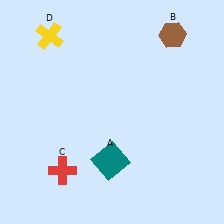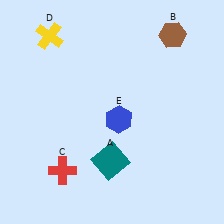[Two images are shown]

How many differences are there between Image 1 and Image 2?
There is 1 difference between the two images.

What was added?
A blue hexagon (E) was added in Image 2.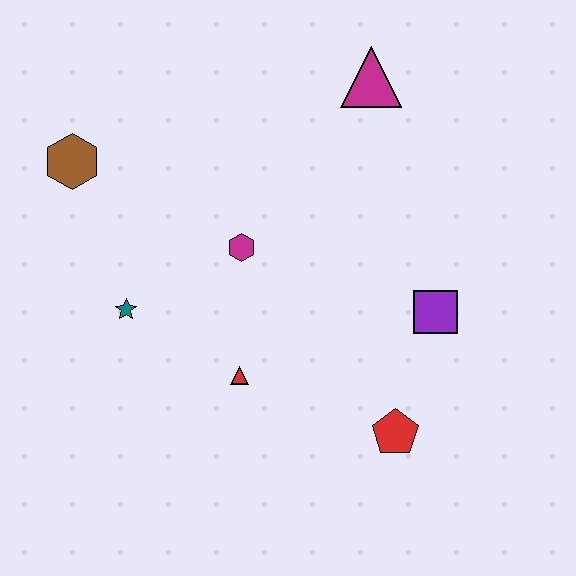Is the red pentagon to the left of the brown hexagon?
No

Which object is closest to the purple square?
The red pentagon is closest to the purple square.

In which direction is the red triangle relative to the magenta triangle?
The red triangle is below the magenta triangle.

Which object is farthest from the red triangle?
The magenta triangle is farthest from the red triangle.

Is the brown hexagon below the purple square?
No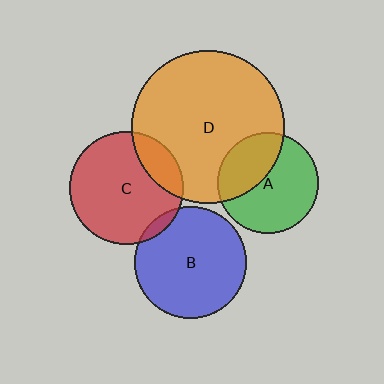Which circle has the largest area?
Circle D (orange).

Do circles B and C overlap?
Yes.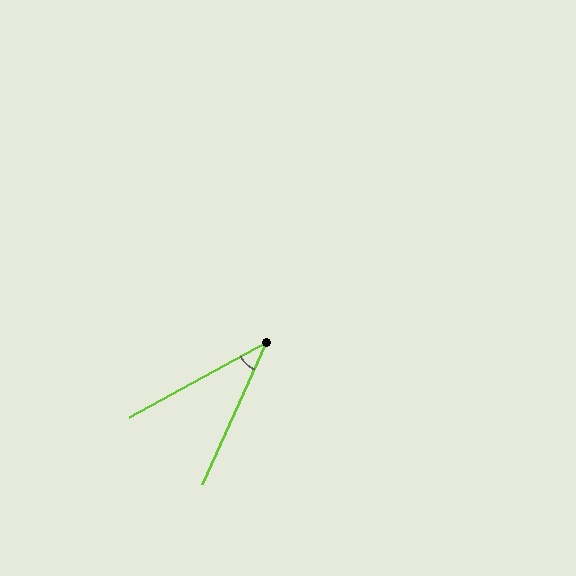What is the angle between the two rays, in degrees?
Approximately 37 degrees.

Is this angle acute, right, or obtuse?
It is acute.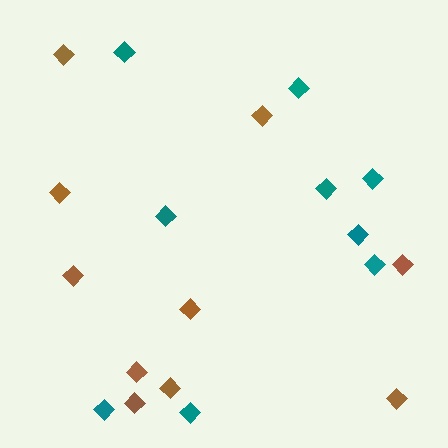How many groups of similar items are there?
There are 2 groups: one group of brown diamonds (10) and one group of teal diamonds (9).